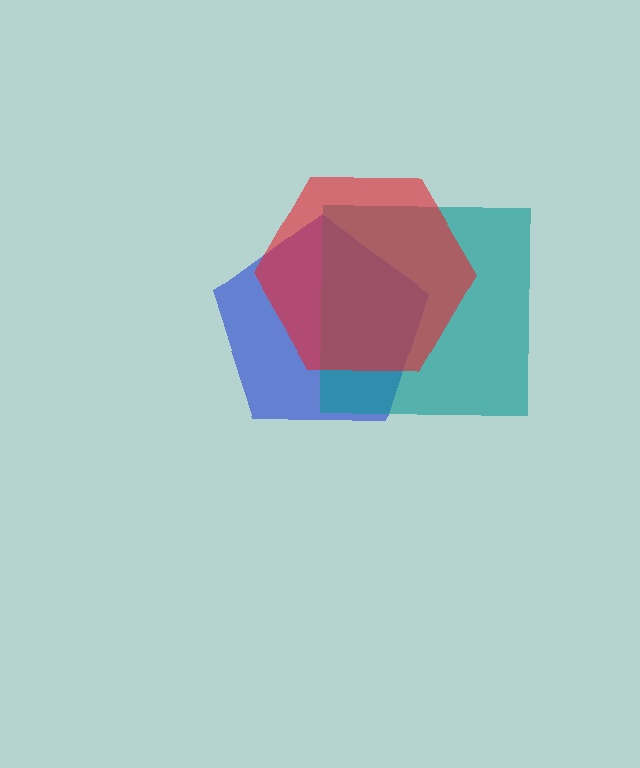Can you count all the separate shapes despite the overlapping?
Yes, there are 3 separate shapes.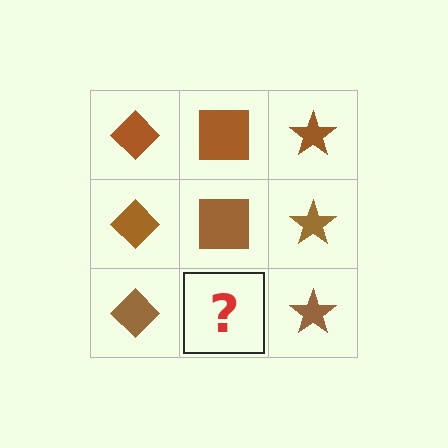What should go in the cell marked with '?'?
The missing cell should contain a brown square.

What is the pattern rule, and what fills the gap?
The rule is that each column has a consistent shape. The gap should be filled with a brown square.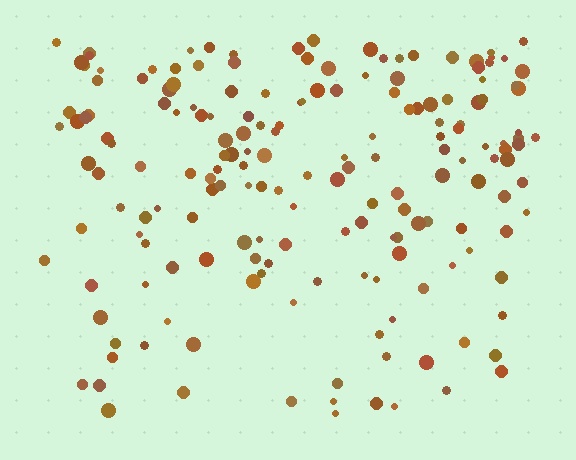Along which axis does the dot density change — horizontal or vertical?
Vertical.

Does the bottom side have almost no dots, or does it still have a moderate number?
Still a moderate number, just noticeably fewer than the top.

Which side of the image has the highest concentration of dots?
The top.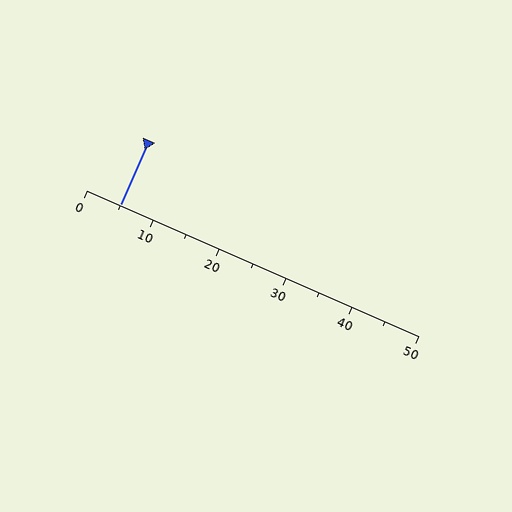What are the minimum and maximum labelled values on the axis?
The axis runs from 0 to 50.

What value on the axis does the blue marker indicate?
The marker indicates approximately 5.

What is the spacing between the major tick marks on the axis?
The major ticks are spaced 10 apart.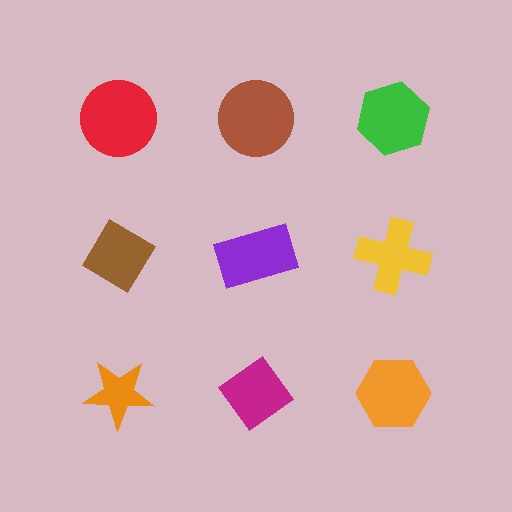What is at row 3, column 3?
An orange hexagon.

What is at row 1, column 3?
A green hexagon.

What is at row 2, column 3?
A yellow cross.